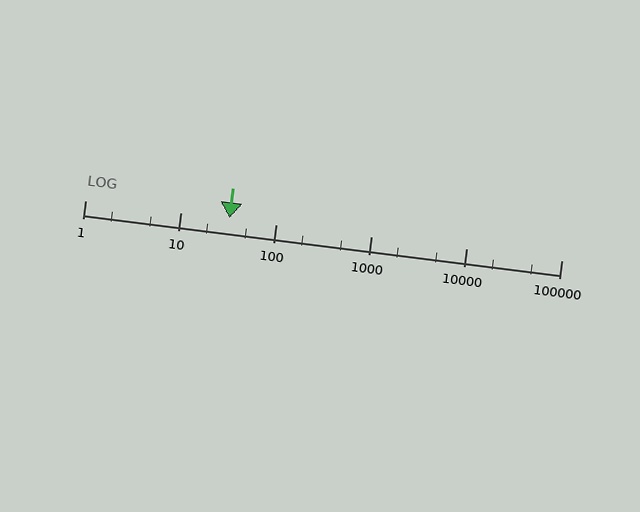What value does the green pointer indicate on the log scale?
The pointer indicates approximately 33.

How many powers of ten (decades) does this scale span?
The scale spans 5 decades, from 1 to 100000.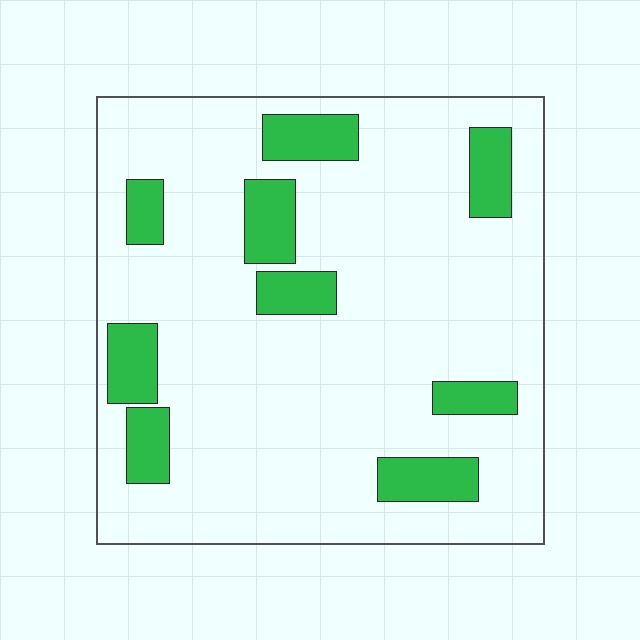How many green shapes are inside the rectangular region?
9.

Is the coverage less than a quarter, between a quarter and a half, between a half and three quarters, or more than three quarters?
Less than a quarter.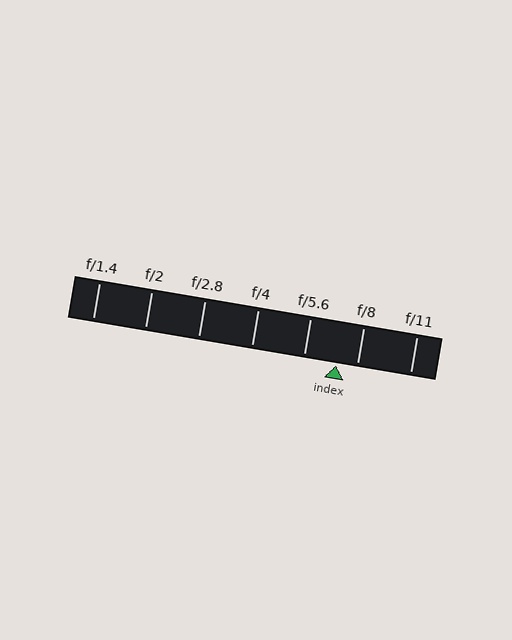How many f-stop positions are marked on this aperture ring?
There are 7 f-stop positions marked.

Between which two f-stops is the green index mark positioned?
The index mark is between f/5.6 and f/8.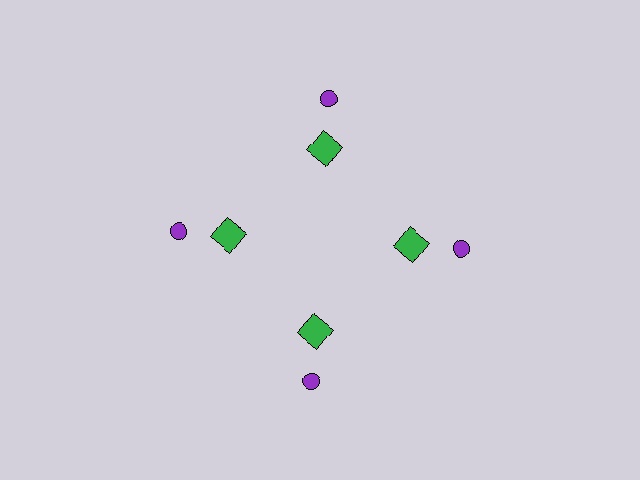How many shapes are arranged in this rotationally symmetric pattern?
There are 8 shapes, arranged in 4 groups of 2.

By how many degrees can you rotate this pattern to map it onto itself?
The pattern maps onto itself every 90 degrees of rotation.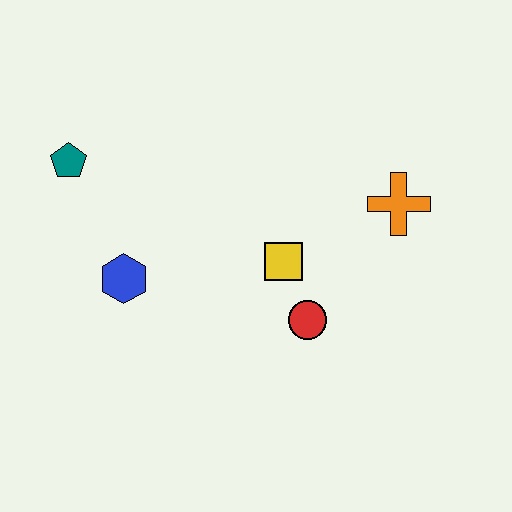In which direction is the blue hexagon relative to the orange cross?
The blue hexagon is to the left of the orange cross.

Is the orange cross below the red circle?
No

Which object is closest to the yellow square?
The red circle is closest to the yellow square.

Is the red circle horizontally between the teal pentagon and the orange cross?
Yes